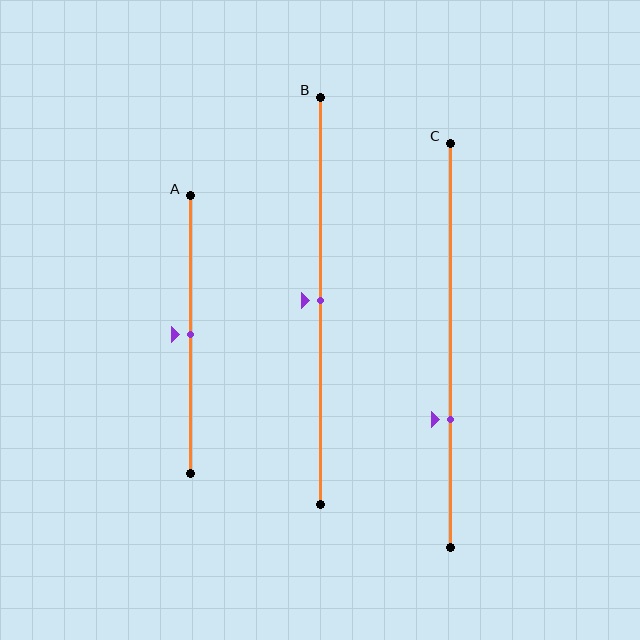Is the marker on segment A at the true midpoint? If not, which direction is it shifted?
Yes, the marker on segment A is at the true midpoint.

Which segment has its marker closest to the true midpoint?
Segment A has its marker closest to the true midpoint.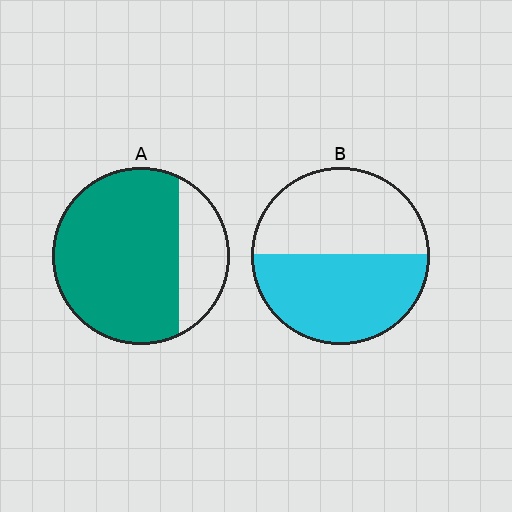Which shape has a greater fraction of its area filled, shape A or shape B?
Shape A.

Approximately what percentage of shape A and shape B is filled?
A is approximately 75% and B is approximately 50%.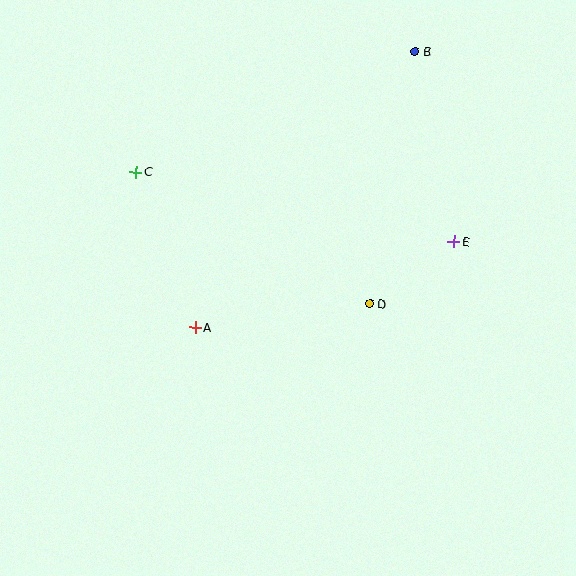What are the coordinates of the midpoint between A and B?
The midpoint between A and B is at (305, 189).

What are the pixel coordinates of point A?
Point A is at (195, 327).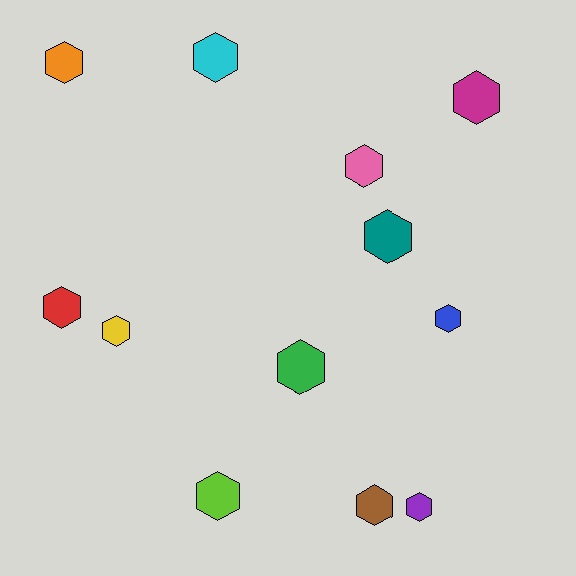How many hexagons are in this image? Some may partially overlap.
There are 12 hexagons.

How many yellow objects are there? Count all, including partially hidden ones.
There is 1 yellow object.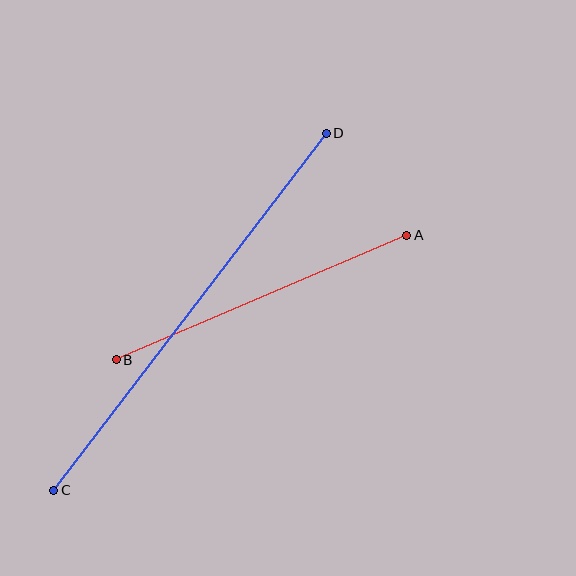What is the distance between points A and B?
The distance is approximately 316 pixels.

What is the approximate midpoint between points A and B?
The midpoint is at approximately (262, 297) pixels.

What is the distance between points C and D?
The distance is approximately 449 pixels.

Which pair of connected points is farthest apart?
Points C and D are farthest apart.